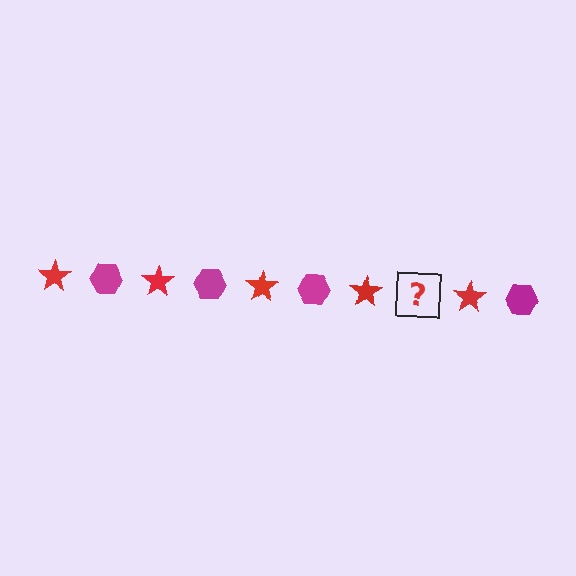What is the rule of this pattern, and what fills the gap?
The rule is that the pattern alternates between red star and magenta hexagon. The gap should be filled with a magenta hexagon.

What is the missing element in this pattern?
The missing element is a magenta hexagon.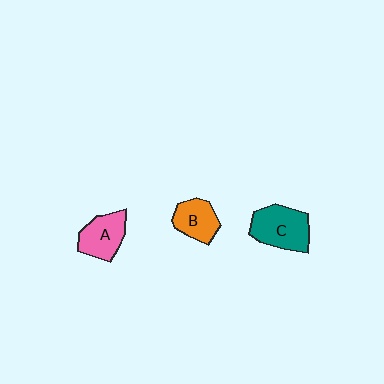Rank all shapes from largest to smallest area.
From largest to smallest: C (teal), A (pink), B (orange).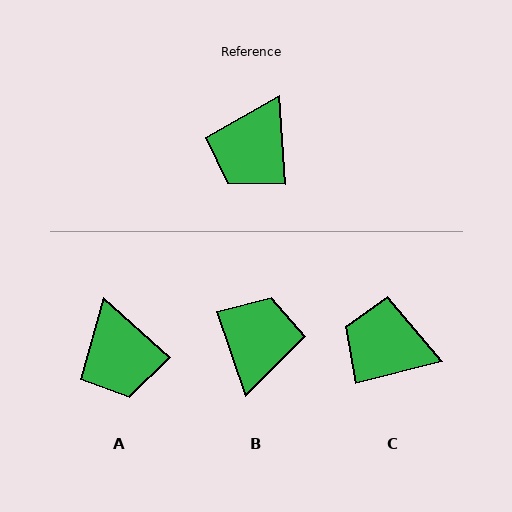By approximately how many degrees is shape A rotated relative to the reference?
Approximately 45 degrees counter-clockwise.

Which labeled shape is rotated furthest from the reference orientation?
B, about 165 degrees away.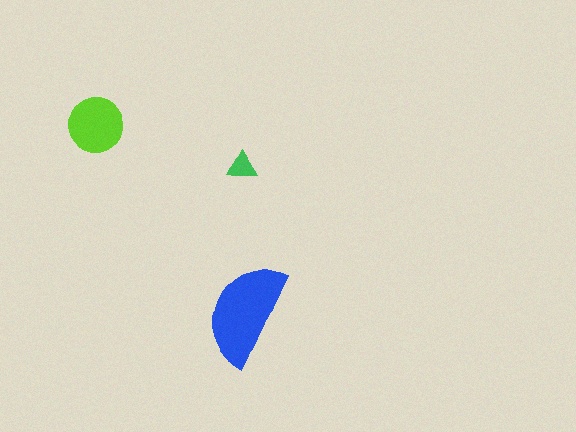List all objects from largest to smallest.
The blue semicircle, the lime circle, the green triangle.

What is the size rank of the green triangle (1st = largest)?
3rd.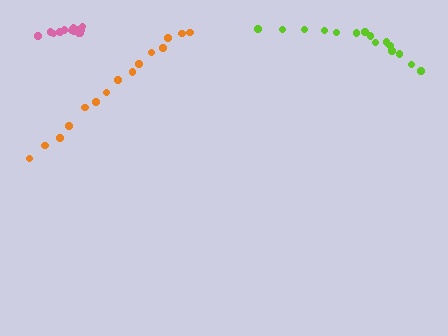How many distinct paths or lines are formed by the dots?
There are 3 distinct paths.